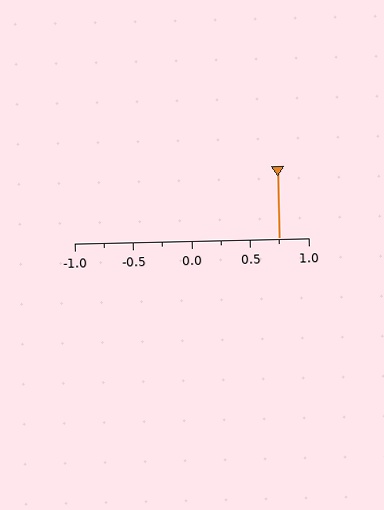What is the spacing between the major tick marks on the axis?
The major ticks are spaced 0.5 apart.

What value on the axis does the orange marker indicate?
The marker indicates approximately 0.75.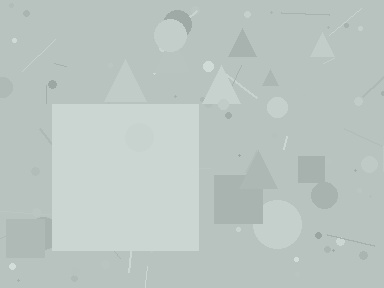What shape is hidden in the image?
A square is hidden in the image.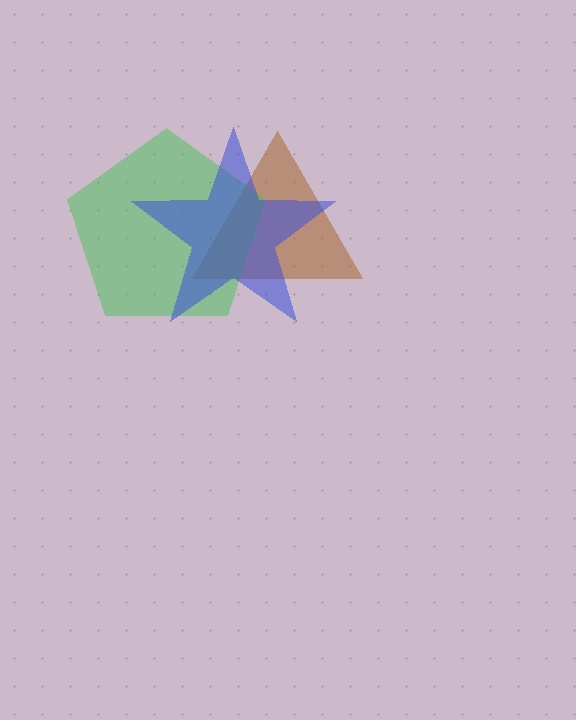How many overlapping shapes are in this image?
There are 3 overlapping shapes in the image.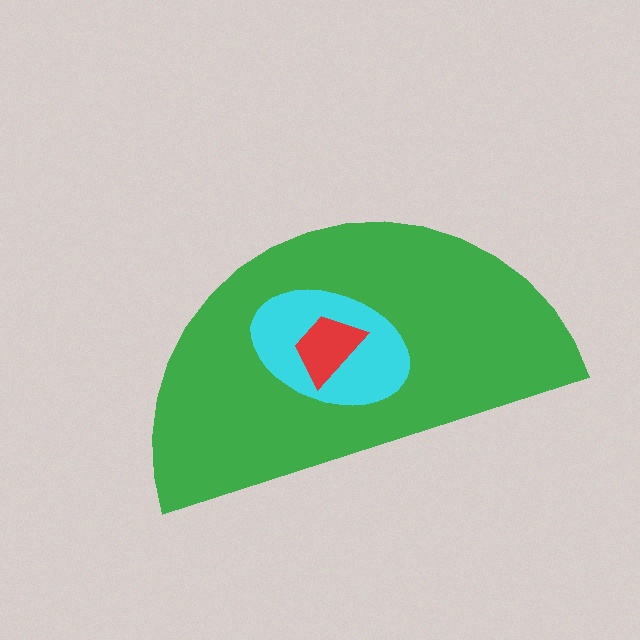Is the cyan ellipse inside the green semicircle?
Yes.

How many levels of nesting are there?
3.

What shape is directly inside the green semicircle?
The cyan ellipse.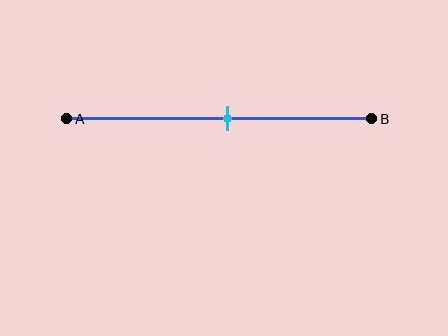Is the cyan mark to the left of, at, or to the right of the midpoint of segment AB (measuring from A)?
The cyan mark is to the right of the midpoint of segment AB.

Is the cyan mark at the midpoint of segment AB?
No, the mark is at about 55% from A, not at the 50% midpoint.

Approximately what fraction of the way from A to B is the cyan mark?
The cyan mark is approximately 55% of the way from A to B.